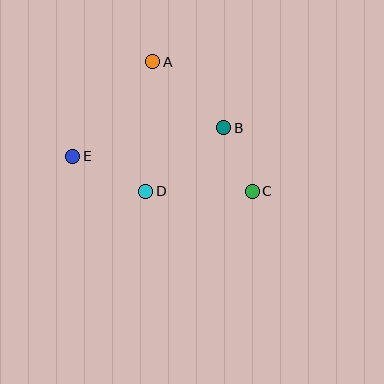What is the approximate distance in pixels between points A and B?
The distance between A and B is approximately 97 pixels.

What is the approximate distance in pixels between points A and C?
The distance between A and C is approximately 163 pixels.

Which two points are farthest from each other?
Points C and E are farthest from each other.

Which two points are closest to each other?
Points B and C are closest to each other.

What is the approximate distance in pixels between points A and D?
The distance between A and D is approximately 130 pixels.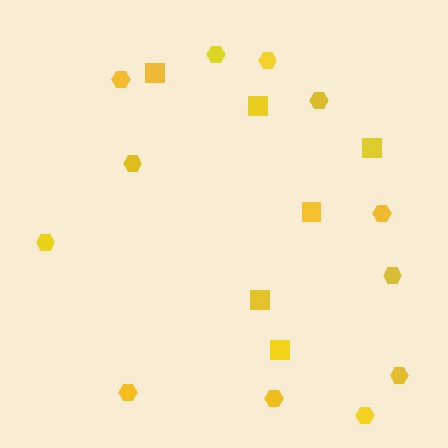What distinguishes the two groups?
There are 2 groups: one group of hexagons (12) and one group of squares (6).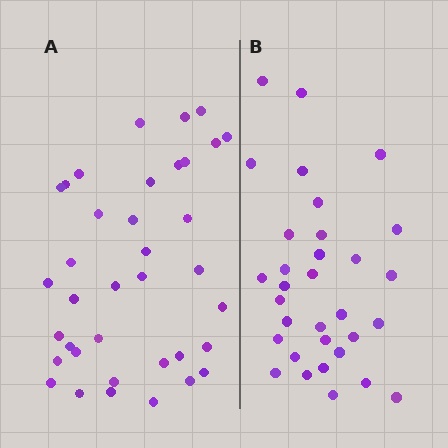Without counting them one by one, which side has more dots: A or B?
Region A (the left region) has more dots.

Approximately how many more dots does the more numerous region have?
Region A has about 5 more dots than region B.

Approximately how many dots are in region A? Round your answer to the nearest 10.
About 40 dots. (The exact count is 37, which rounds to 40.)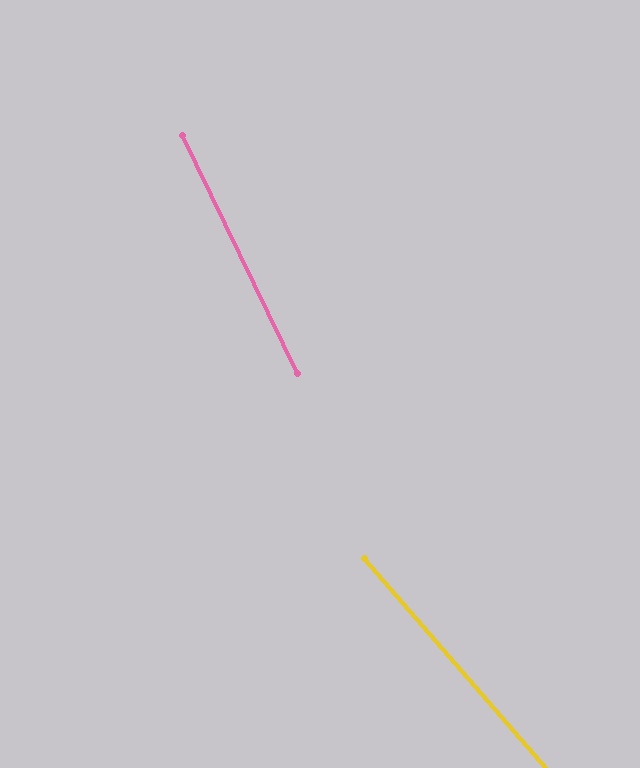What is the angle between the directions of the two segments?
Approximately 15 degrees.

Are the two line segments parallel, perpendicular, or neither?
Neither parallel nor perpendicular — they differ by about 15°.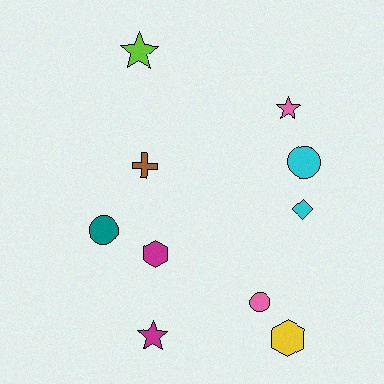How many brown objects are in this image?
There is 1 brown object.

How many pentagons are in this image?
There are no pentagons.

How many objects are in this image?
There are 10 objects.